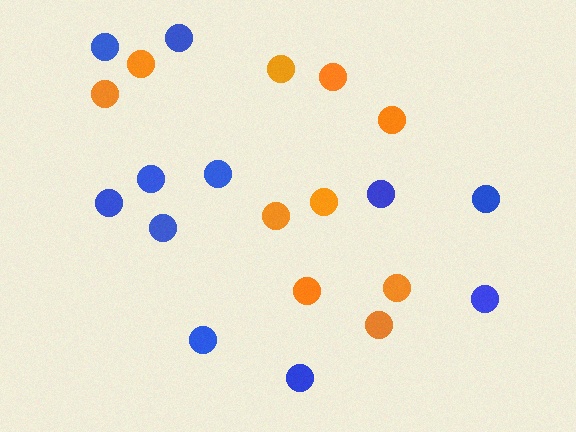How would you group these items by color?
There are 2 groups: one group of orange circles (10) and one group of blue circles (11).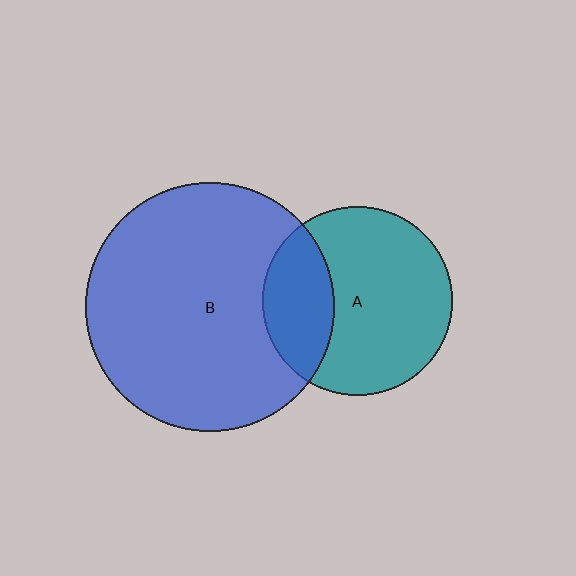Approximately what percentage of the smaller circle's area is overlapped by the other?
Approximately 30%.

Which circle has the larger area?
Circle B (blue).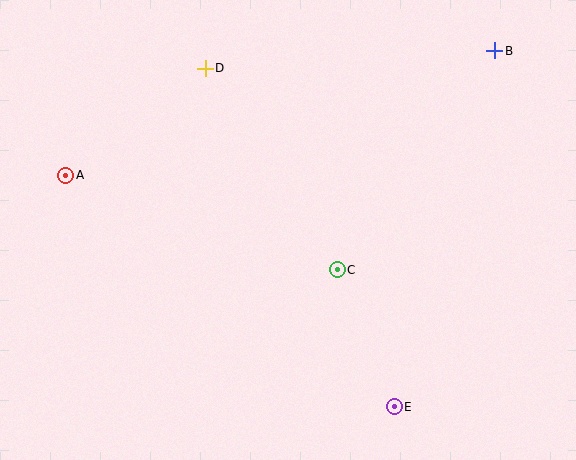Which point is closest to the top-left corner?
Point A is closest to the top-left corner.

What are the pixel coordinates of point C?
Point C is at (337, 270).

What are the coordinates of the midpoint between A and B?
The midpoint between A and B is at (280, 113).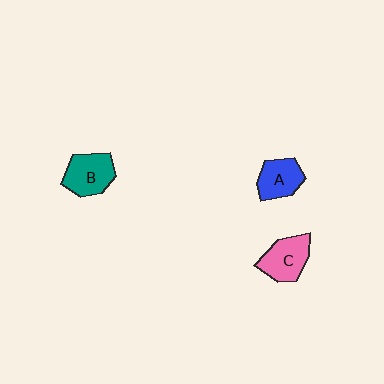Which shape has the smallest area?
Shape A (blue).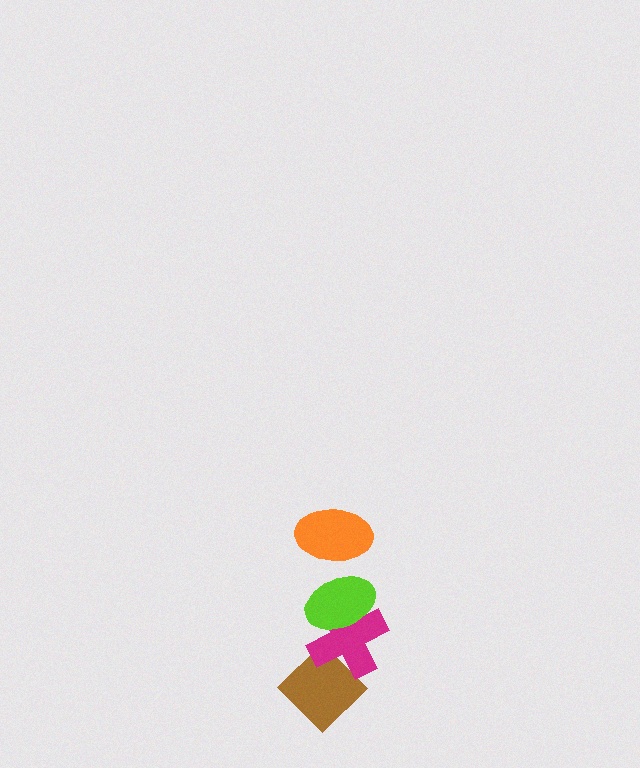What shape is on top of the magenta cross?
The lime ellipse is on top of the magenta cross.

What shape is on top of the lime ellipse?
The orange ellipse is on top of the lime ellipse.